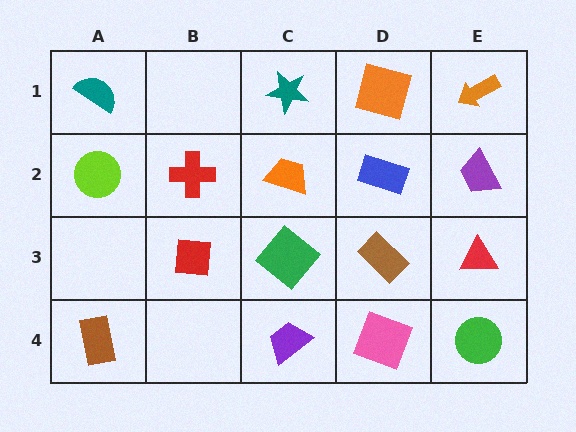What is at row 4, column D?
A pink square.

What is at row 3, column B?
A red square.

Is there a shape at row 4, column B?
No, that cell is empty.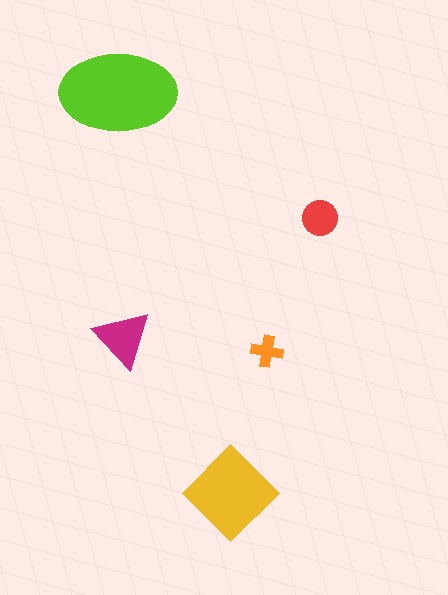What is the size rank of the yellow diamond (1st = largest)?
2nd.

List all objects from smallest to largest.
The orange cross, the red circle, the magenta triangle, the yellow diamond, the lime ellipse.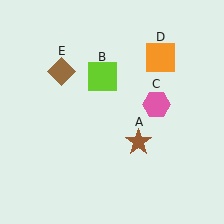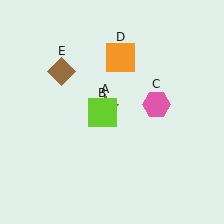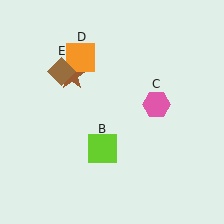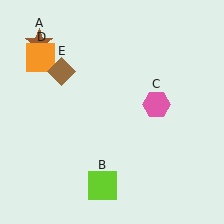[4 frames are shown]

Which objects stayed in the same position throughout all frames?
Pink hexagon (object C) and brown diamond (object E) remained stationary.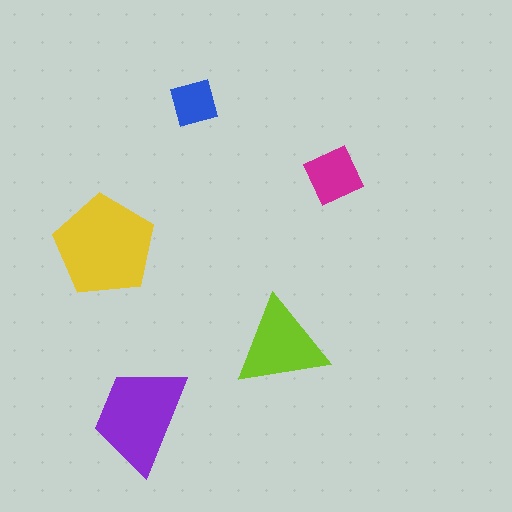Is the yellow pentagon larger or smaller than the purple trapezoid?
Larger.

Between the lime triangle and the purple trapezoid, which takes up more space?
The purple trapezoid.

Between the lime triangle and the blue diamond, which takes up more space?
The lime triangle.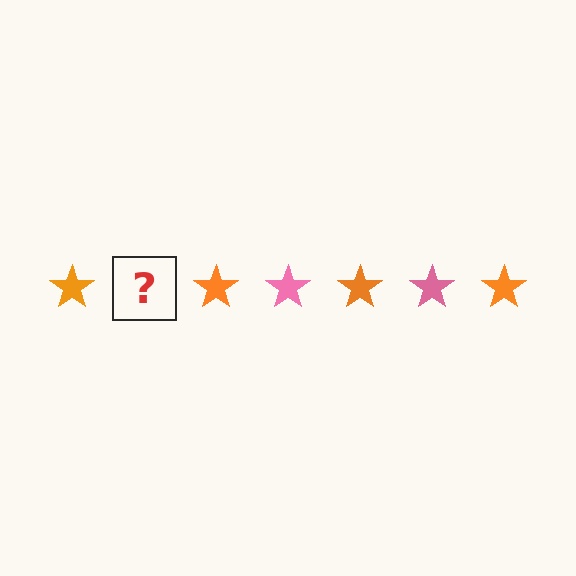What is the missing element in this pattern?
The missing element is a pink star.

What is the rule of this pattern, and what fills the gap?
The rule is that the pattern cycles through orange, pink stars. The gap should be filled with a pink star.